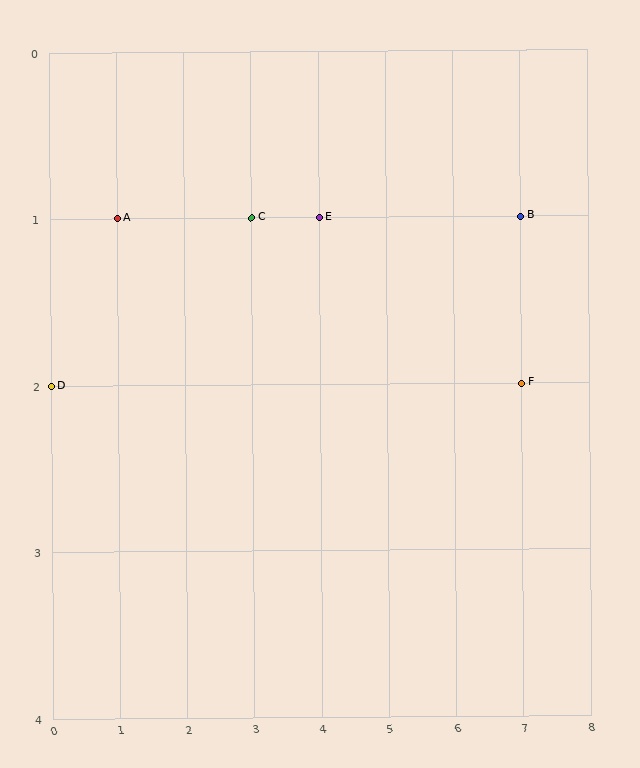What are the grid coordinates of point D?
Point D is at grid coordinates (0, 2).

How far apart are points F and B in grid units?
Points F and B are 1 row apart.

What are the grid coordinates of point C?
Point C is at grid coordinates (3, 1).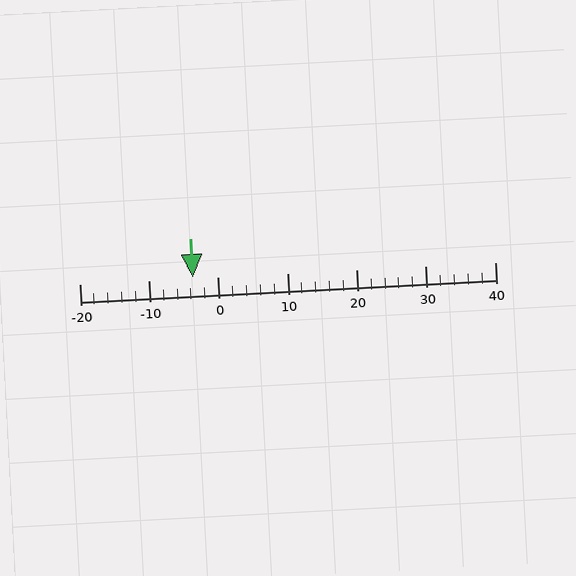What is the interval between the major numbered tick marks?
The major tick marks are spaced 10 units apart.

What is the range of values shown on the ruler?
The ruler shows values from -20 to 40.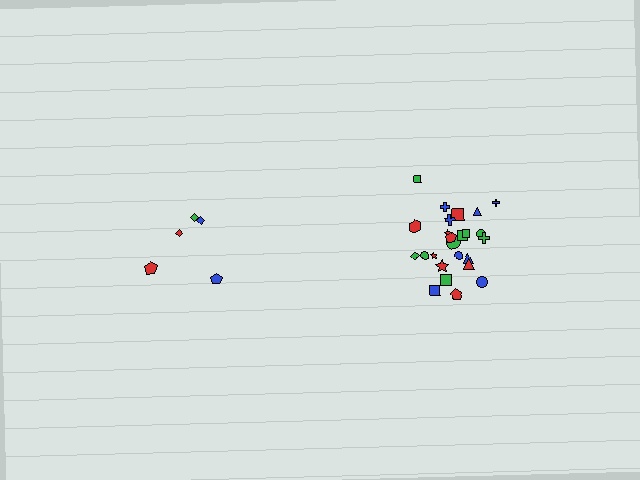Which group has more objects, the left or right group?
The right group.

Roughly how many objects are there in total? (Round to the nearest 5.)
Roughly 30 objects in total.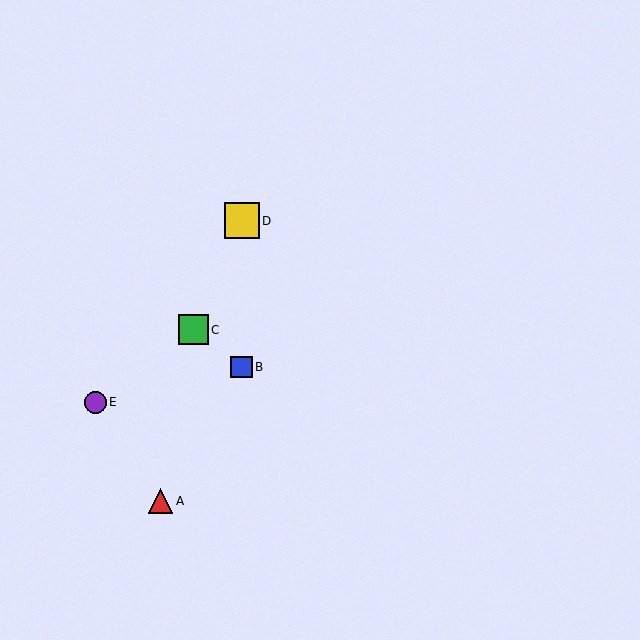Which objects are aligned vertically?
Objects B, D are aligned vertically.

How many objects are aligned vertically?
2 objects (B, D) are aligned vertically.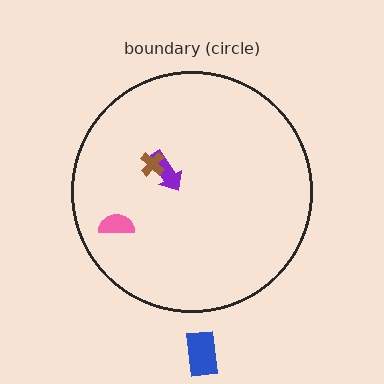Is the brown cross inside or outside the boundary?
Inside.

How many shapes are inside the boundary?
3 inside, 1 outside.